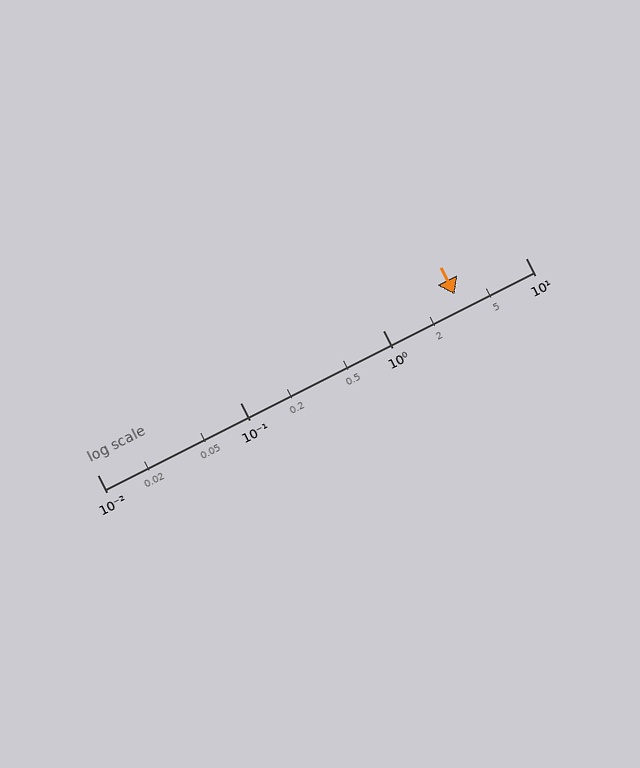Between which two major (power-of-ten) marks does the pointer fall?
The pointer is between 1 and 10.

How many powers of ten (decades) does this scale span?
The scale spans 3 decades, from 0.01 to 10.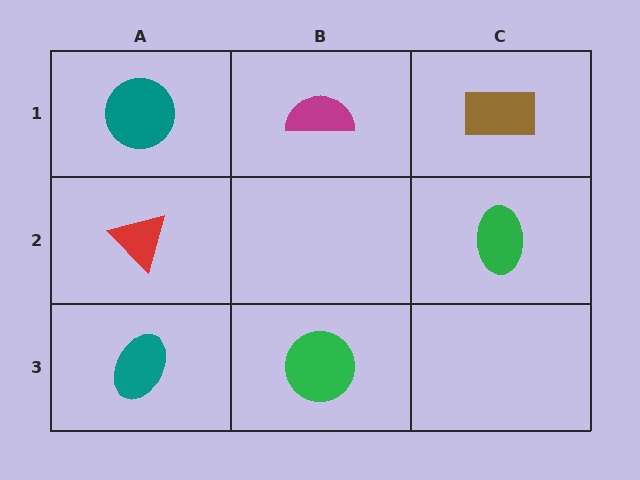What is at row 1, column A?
A teal circle.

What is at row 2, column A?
A red triangle.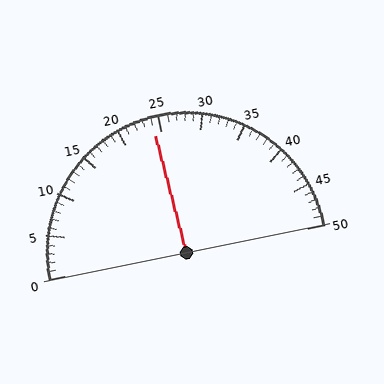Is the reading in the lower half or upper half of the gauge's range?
The reading is in the lower half of the range (0 to 50).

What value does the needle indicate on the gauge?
The needle indicates approximately 24.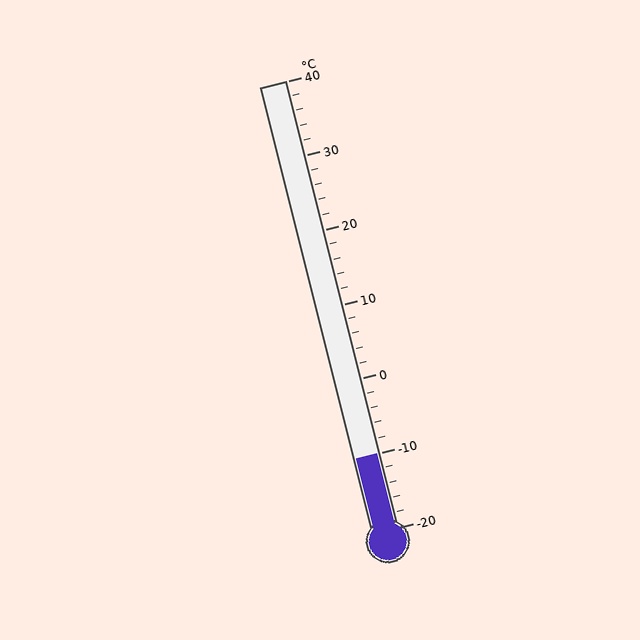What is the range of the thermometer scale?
The thermometer scale ranges from -20°C to 40°C.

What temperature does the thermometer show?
The thermometer shows approximately -10°C.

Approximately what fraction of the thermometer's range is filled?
The thermometer is filled to approximately 15% of its range.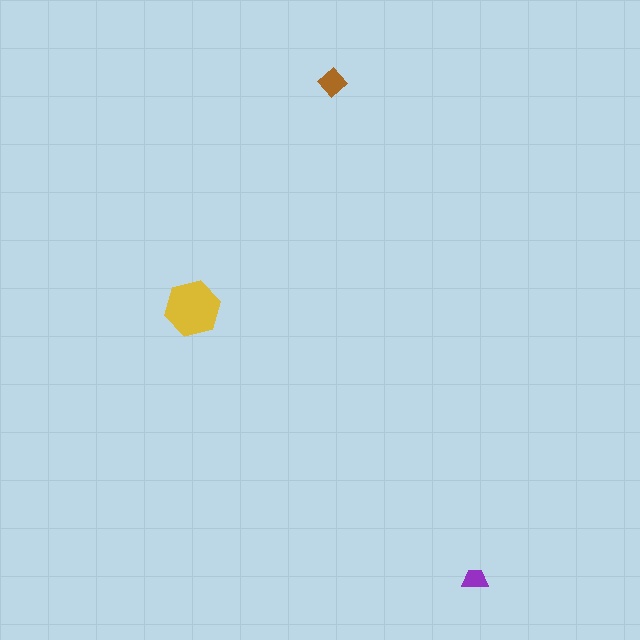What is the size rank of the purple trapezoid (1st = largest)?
3rd.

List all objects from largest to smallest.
The yellow hexagon, the brown diamond, the purple trapezoid.